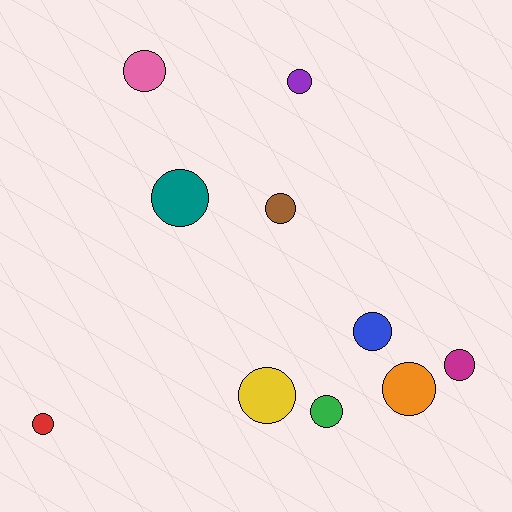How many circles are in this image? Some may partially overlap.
There are 10 circles.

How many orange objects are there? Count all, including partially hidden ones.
There is 1 orange object.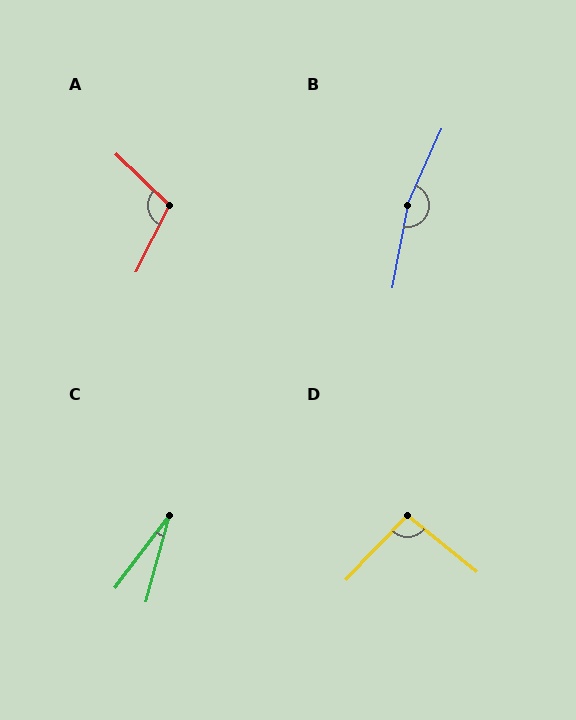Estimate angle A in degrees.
Approximately 108 degrees.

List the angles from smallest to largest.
C (22°), D (95°), A (108°), B (167°).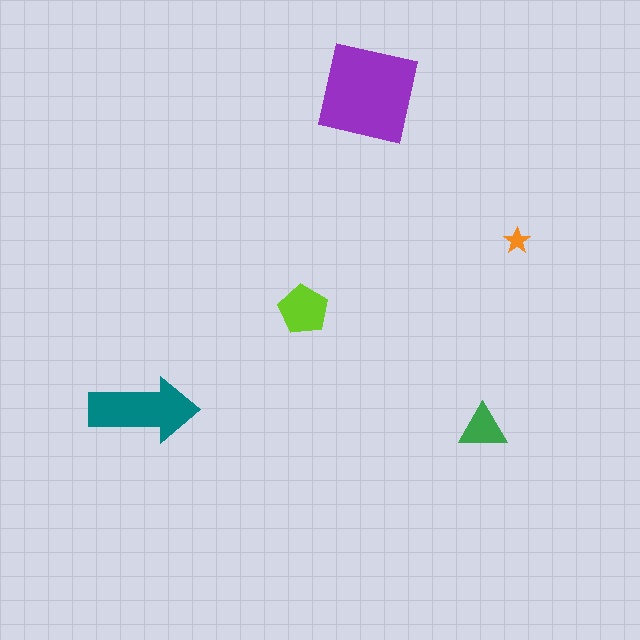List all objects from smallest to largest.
The orange star, the green triangle, the lime pentagon, the teal arrow, the purple square.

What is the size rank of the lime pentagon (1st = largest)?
3rd.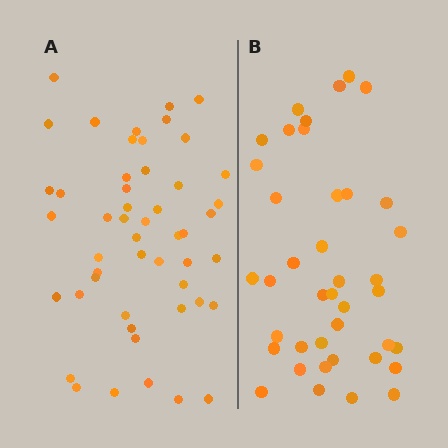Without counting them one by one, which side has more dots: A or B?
Region A (the left region) has more dots.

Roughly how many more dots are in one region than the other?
Region A has roughly 10 or so more dots than region B.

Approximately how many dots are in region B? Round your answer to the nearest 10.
About 40 dots.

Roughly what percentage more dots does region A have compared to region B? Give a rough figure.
About 25% more.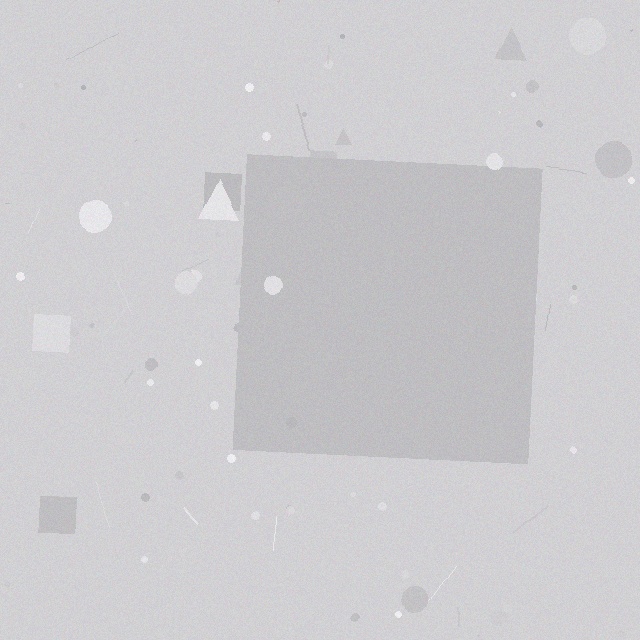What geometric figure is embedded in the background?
A square is embedded in the background.